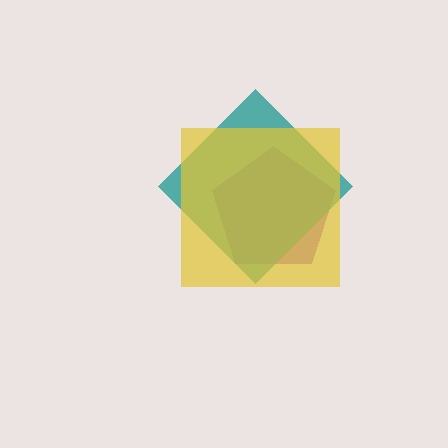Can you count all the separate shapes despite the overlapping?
Yes, there are 3 separate shapes.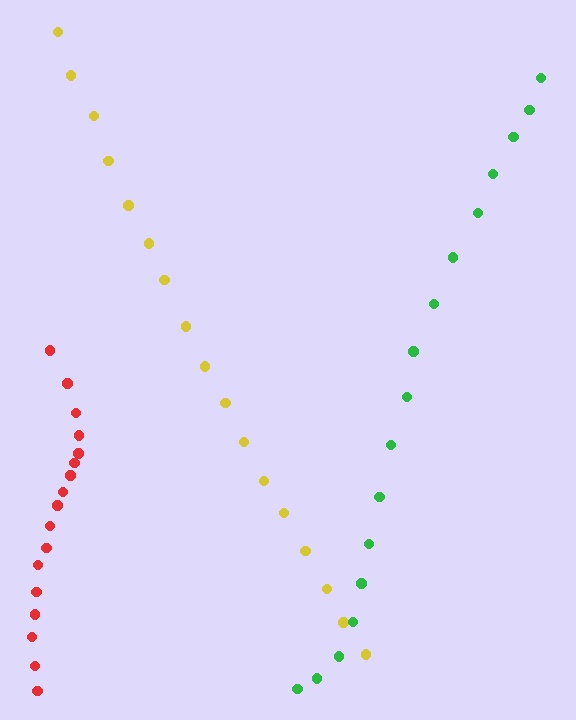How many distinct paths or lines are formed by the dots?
There are 3 distinct paths.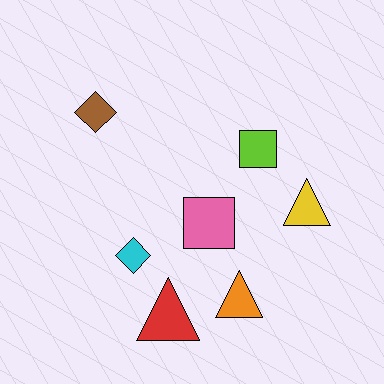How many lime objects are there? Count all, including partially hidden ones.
There is 1 lime object.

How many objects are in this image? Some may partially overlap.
There are 7 objects.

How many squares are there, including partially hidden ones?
There are 2 squares.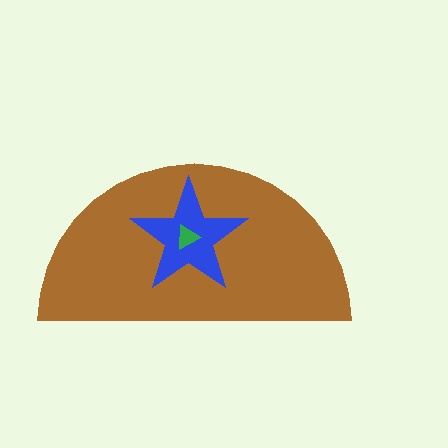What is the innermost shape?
The green triangle.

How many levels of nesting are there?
3.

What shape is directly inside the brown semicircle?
The blue star.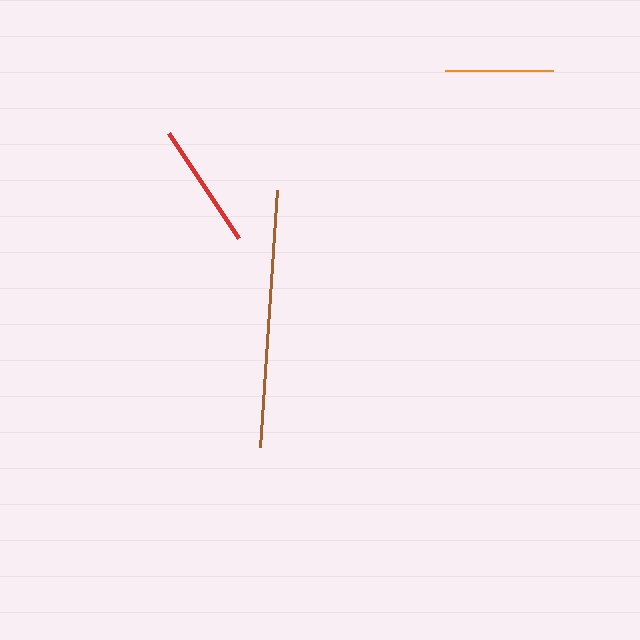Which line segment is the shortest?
The orange line is the shortest at approximately 108 pixels.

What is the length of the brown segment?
The brown segment is approximately 257 pixels long.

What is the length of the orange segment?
The orange segment is approximately 108 pixels long.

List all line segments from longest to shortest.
From longest to shortest: brown, red, orange.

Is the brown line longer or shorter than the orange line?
The brown line is longer than the orange line.